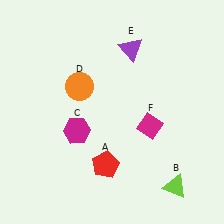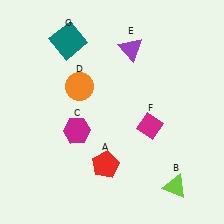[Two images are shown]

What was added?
A teal square (G) was added in Image 2.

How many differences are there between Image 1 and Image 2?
There is 1 difference between the two images.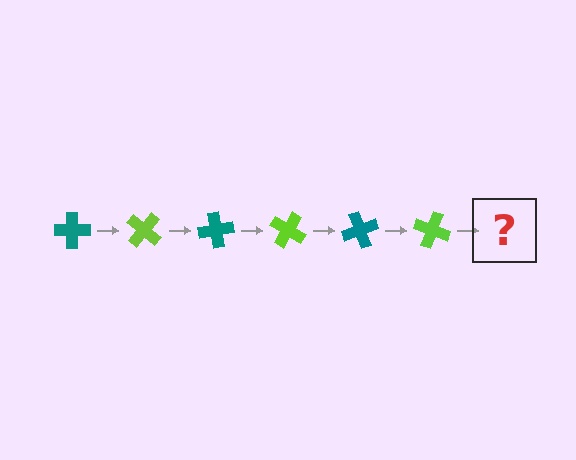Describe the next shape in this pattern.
It should be a teal cross, rotated 240 degrees from the start.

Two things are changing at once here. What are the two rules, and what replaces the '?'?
The two rules are that it rotates 40 degrees each step and the color cycles through teal and lime. The '?' should be a teal cross, rotated 240 degrees from the start.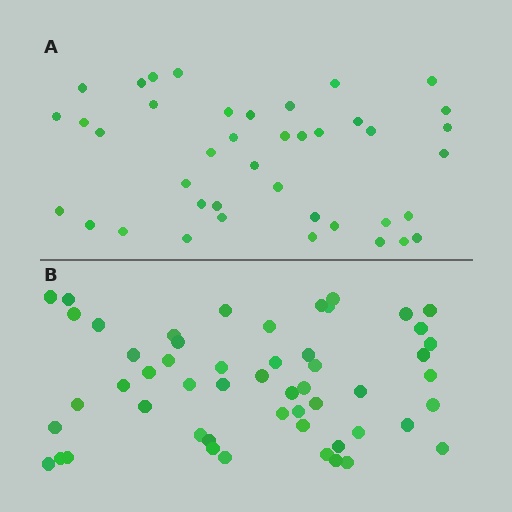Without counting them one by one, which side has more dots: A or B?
Region B (the bottom region) has more dots.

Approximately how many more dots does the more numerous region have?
Region B has roughly 12 or so more dots than region A.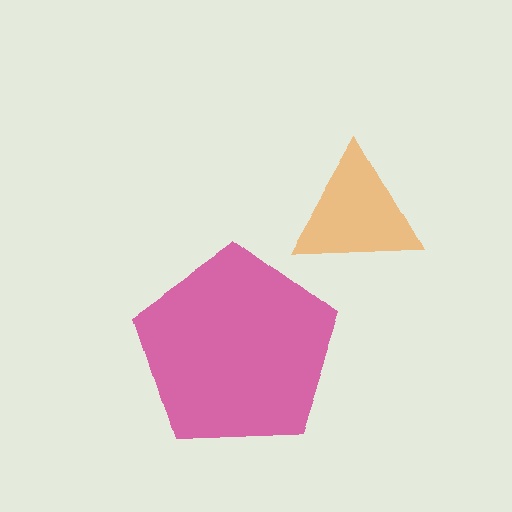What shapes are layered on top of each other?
The layered shapes are: a magenta pentagon, an orange triangle.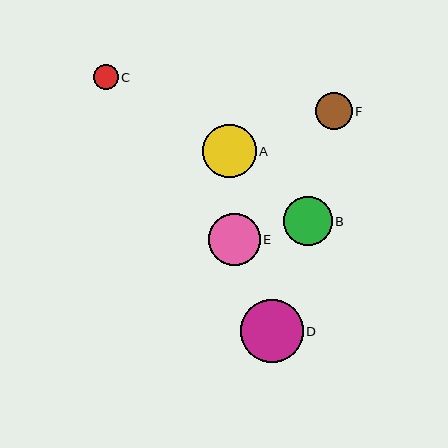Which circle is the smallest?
Circle C is the smallest with a size of approximately 25 pixels.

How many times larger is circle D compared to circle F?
Circle D is approximately 1.7 times the size of circle F.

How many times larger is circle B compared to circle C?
Circle B is approximately 2.0 times the size of circle C.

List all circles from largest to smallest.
From largest to smallest: D, A, E, B, F, C.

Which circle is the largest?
Circle D is the largest with a size of approximately 63 pixels.